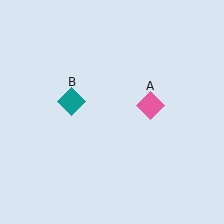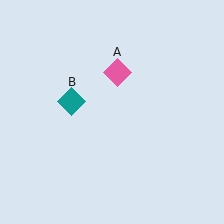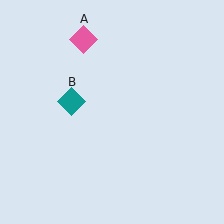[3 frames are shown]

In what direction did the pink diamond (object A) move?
The pink diamond (object A) moved up and to the left.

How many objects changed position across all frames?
1 object changed position: pink diamond (object A).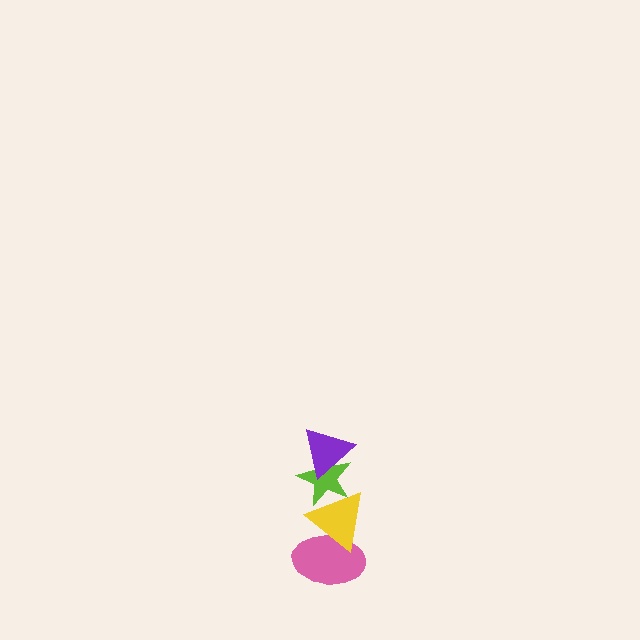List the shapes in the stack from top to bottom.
From top to bottom: the purple triangle, the lime star, the yellow triangle, the pink ellipse.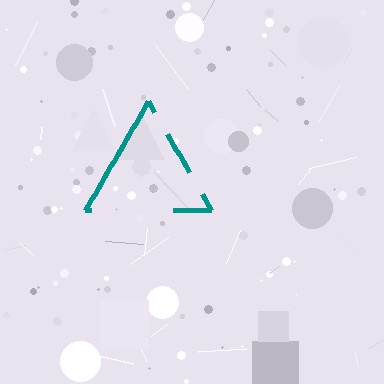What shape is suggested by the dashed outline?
The dashed outline suggests a triangle.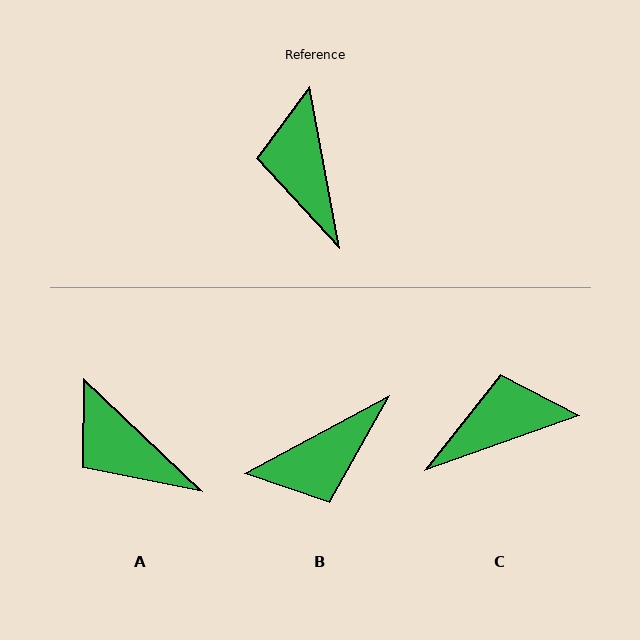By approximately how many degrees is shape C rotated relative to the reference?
Approximately 81 degrees clockwise.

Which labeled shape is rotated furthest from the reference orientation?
B, about 108 degrees away.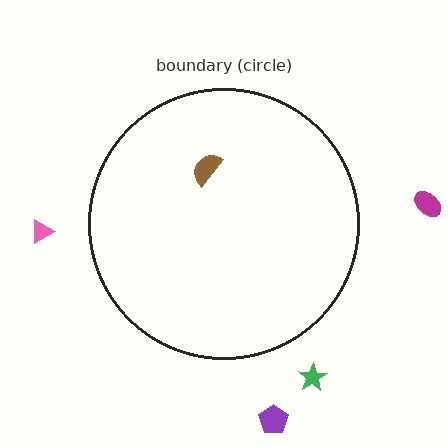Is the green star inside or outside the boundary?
Outside.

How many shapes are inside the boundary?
1 inside, 4 outside.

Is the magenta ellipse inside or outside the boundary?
Outside.